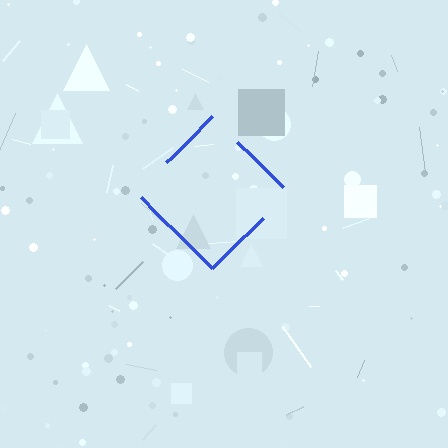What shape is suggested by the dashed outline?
The dashed outline suggests a diamond.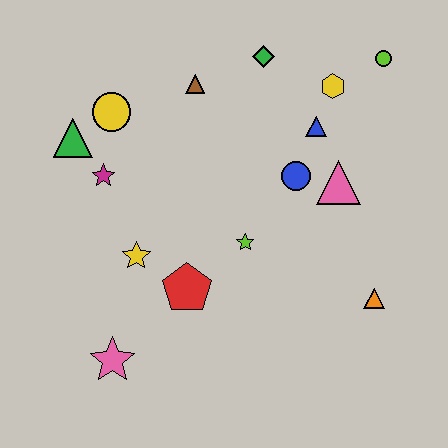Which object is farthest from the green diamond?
The pink star is farthest from the green diamond.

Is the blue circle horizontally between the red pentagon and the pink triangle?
Yes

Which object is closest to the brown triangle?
The green diamond is closest to the brown triangle.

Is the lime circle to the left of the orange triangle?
No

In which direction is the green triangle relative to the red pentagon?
The green triangle is above the red pentagon.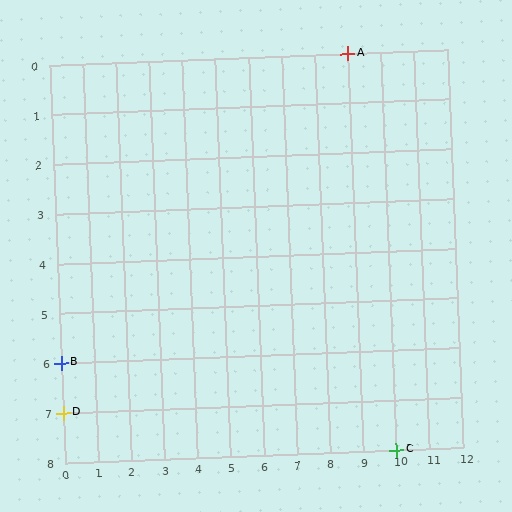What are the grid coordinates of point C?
Point C is at grid coordinates (10, 8).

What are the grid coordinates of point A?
Point A is at grid coordinates (9, 0).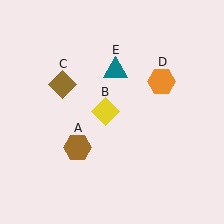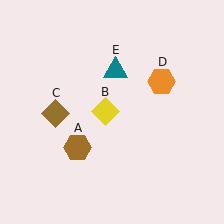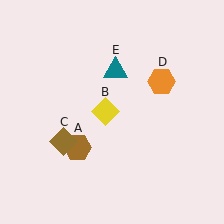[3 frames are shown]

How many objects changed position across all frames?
1 object changed position: brown diamond (object C).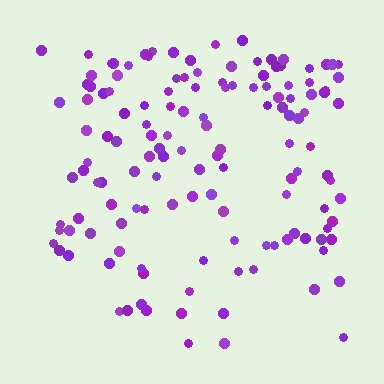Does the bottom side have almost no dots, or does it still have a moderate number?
Still a moderate number, just noticeably fewer than the top.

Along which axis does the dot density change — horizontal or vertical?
Vertical.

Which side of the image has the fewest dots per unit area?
The bottom.